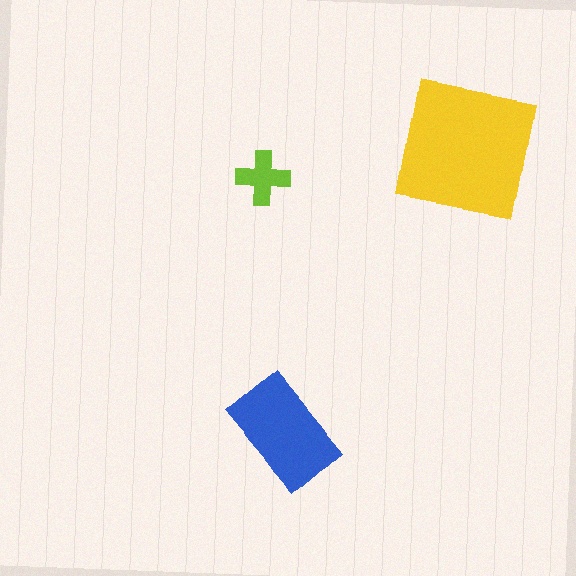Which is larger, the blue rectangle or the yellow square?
The yellow square.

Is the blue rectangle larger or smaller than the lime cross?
Larger.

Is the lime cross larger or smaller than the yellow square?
Smaller.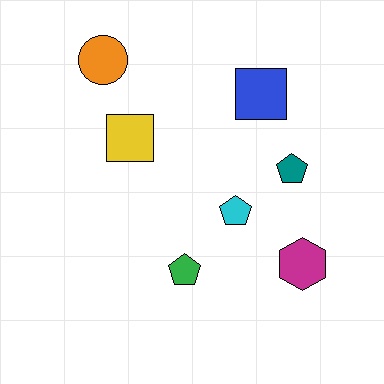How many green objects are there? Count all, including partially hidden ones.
There is 1 green object.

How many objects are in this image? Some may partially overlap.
There are 7 objects.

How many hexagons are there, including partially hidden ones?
There is 1 hexagon.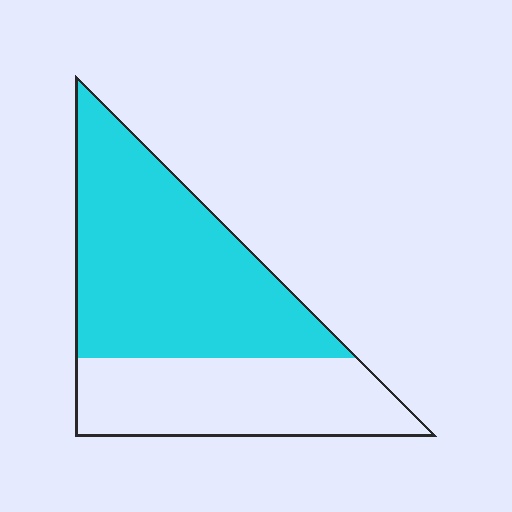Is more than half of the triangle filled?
Yes.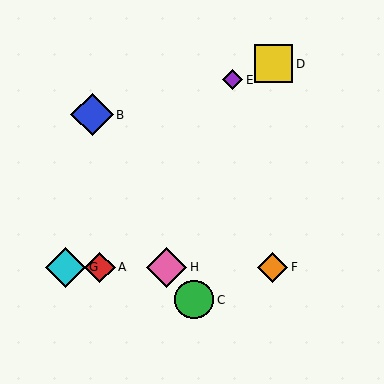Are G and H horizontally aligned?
Yes, both are at y≈267.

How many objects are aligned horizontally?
4 objects (A, F, G, H) are aligned horizontally.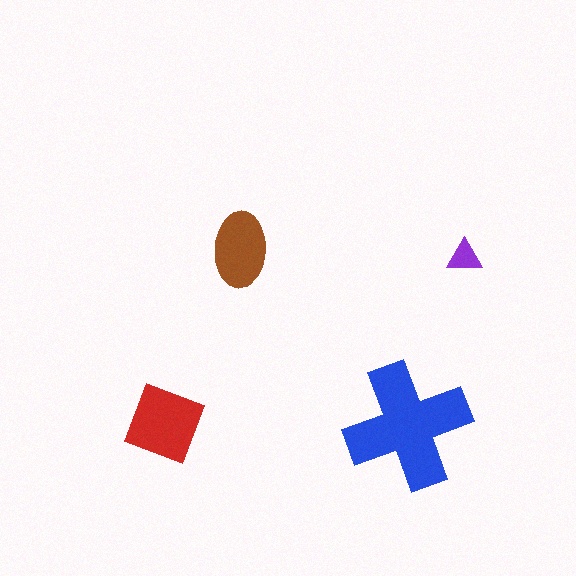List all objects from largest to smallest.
The blue cross, the red square, the brown ellipse, the purple triangle.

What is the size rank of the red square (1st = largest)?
2nd.